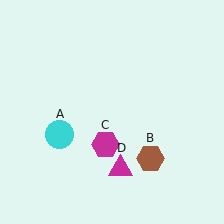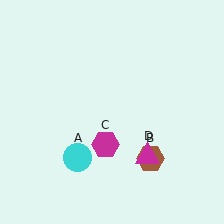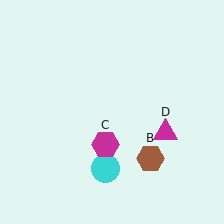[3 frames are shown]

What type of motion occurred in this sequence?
The cyan circle (object A), magenta triangle (object D) rotated counterclockwise around the center of the scene.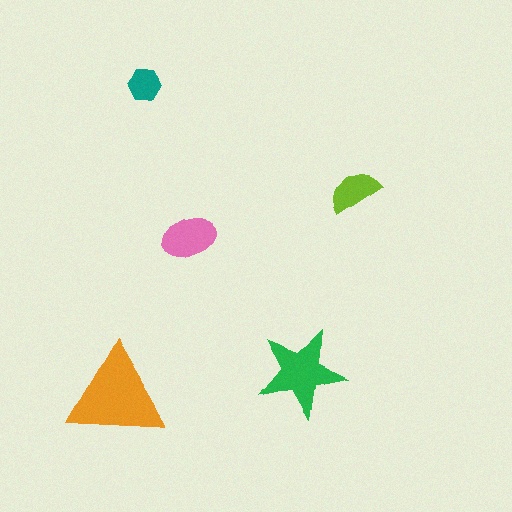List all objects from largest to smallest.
The orange triangle, the green star, the pink ellipse, the lime semicircle, the teal hexagon.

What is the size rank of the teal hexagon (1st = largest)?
5th.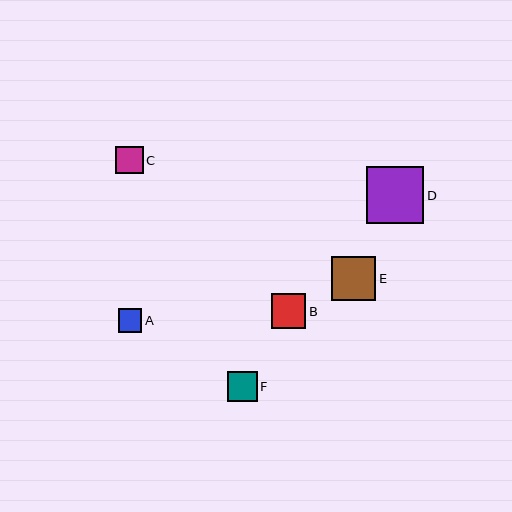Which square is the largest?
Square D is the largest with a size of approximately 57 pixels.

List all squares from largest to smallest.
From largest to smallest: D, E, B, F, C, A.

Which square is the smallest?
Square A is the smallest with a size of approximately 23 pixels.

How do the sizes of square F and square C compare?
Square F and square C are approximately the same size.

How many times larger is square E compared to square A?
Square E is approximately 1.9 times the size of square A.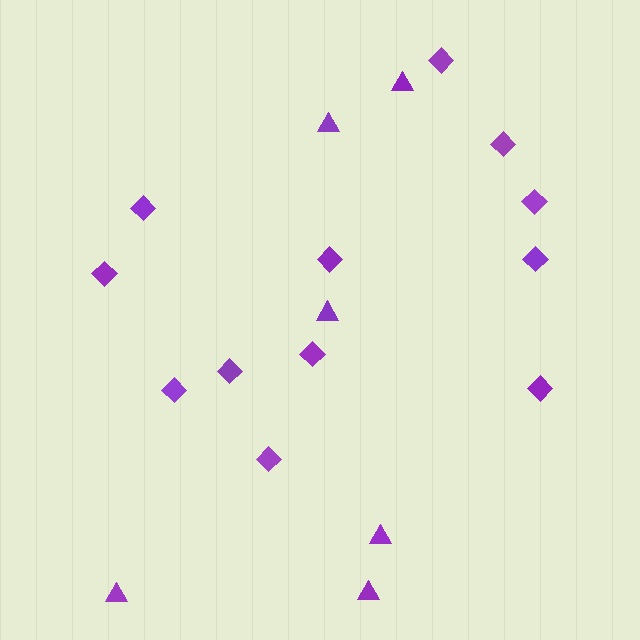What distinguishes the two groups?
There are 2 groups: one group of diamonds (12) and one group of triangles (6).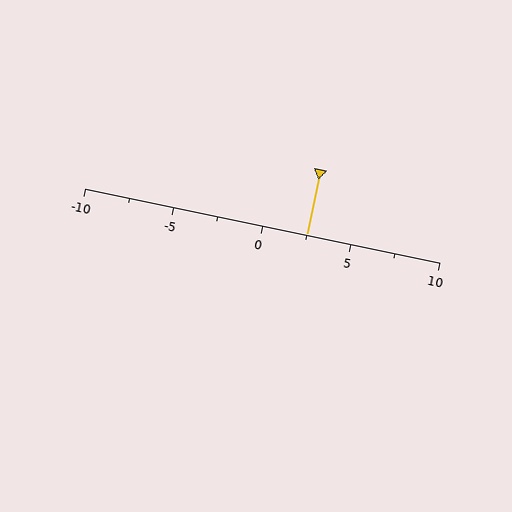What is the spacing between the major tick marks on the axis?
The major ticks are spaced 5 apart.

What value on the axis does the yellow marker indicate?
The marker indicates approximately 2.5.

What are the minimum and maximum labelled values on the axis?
The axis runs from -10 to 10.